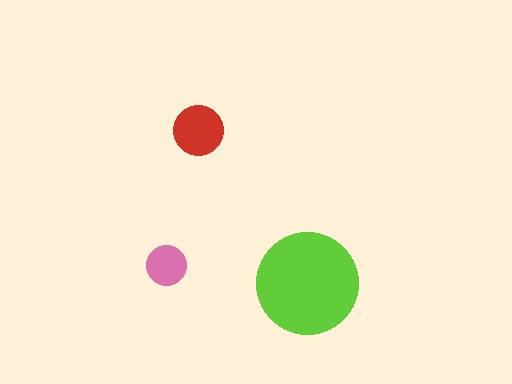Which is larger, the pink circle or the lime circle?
The lime one.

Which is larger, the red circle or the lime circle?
The lime one.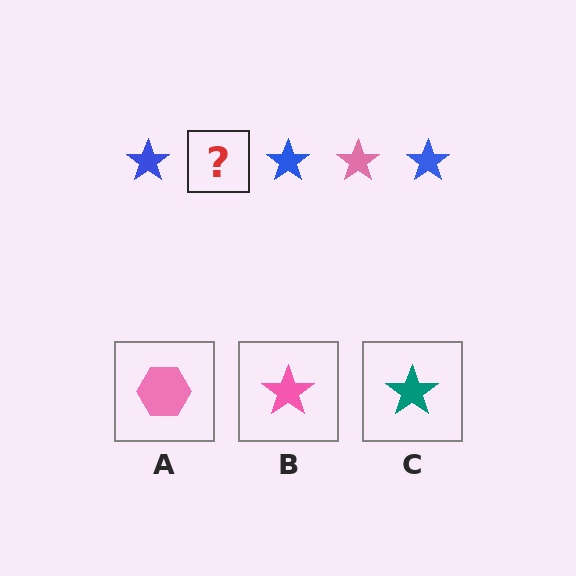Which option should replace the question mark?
Option B.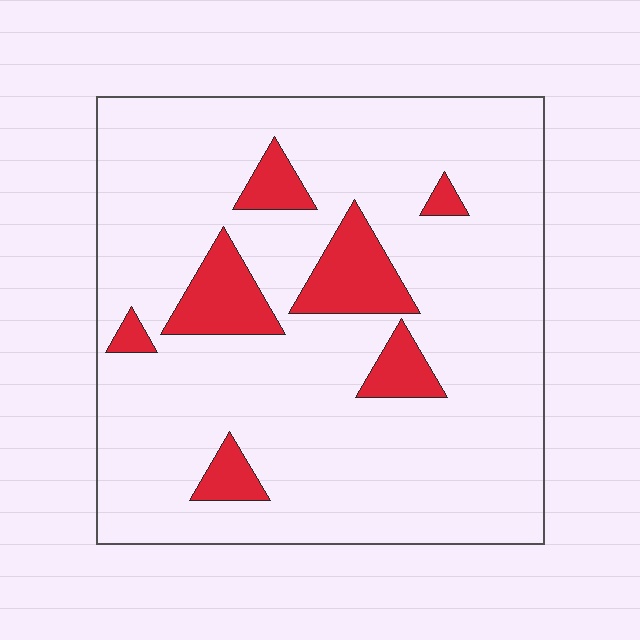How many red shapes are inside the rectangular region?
7.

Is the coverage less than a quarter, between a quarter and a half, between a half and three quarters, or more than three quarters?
Less than a quarter.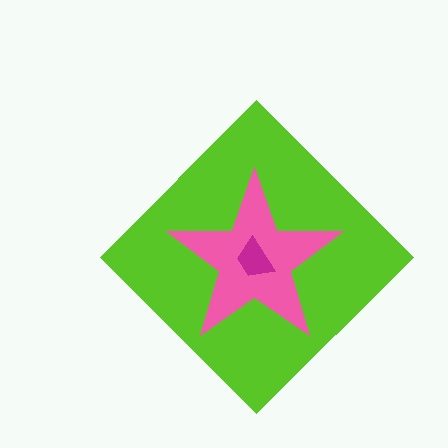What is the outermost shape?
The lime diamond.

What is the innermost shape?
The magenta trapezoid.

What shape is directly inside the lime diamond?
The pink star.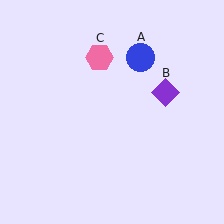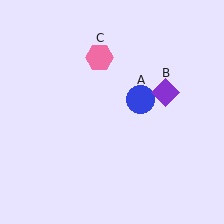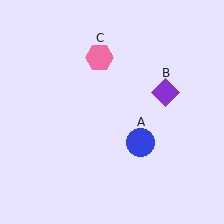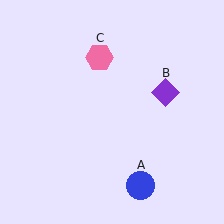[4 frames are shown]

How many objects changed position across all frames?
1 object changed position: blue circle (object A).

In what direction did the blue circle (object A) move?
The blue circle (object A) moved down.